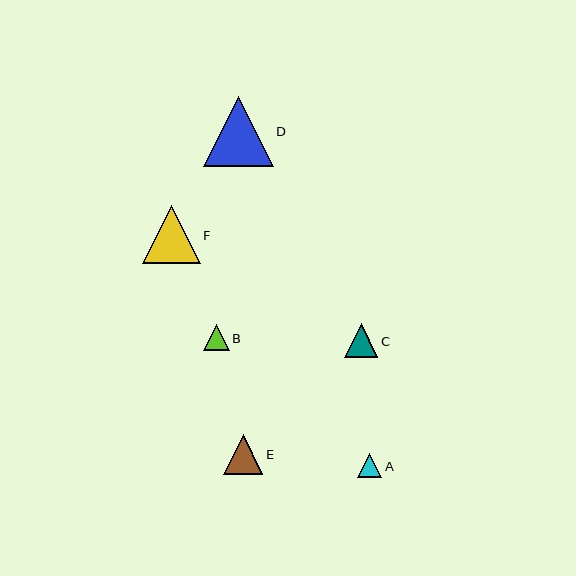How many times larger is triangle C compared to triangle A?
Triangle C is approximately 1.4 times the size of triangle A.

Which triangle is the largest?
Triangle D is the largest with a size of approximately 70 pixels.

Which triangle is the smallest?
Triangle A is the smallest with a size of approximately 24 pixels.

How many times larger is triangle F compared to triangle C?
Triangle F is approximately 1.7 times the size of triangle C.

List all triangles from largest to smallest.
From largest to smallest: D, F, E, C, B, A.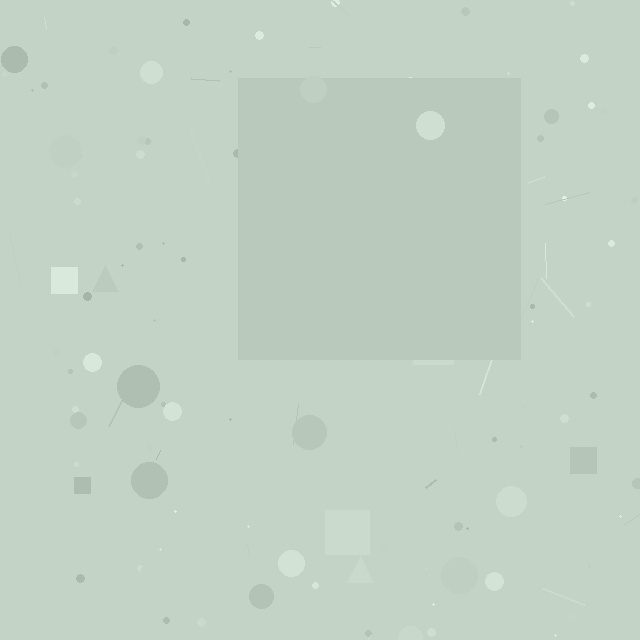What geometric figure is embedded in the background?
A square is embedded in the background.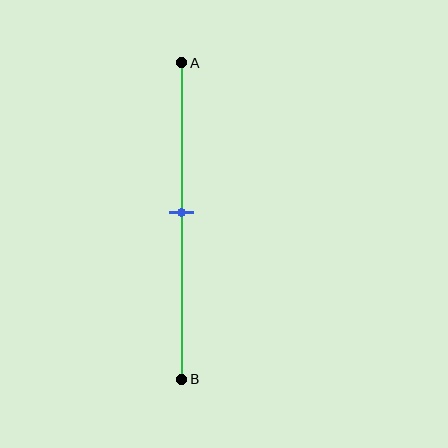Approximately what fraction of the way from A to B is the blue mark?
The blue mark is approximately 45% of the way from A to B.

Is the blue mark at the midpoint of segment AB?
Yes, the mark is approximately at the midpoint.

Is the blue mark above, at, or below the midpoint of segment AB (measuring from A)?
The blue mark is approximately at the midpoint of segment AB.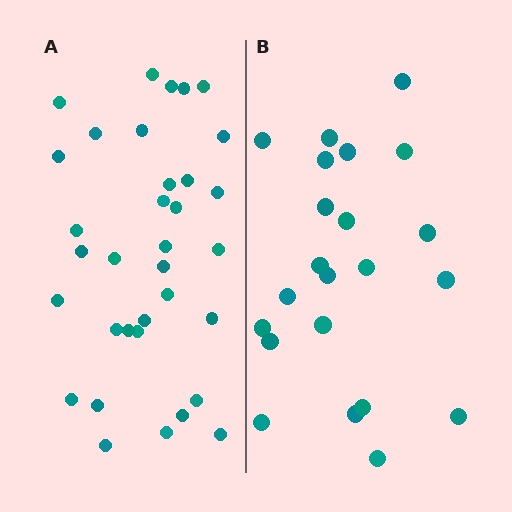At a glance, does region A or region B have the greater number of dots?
Region A (the left region) has more dots.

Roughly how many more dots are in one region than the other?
Region A has roughly 12 or so more dots than region B.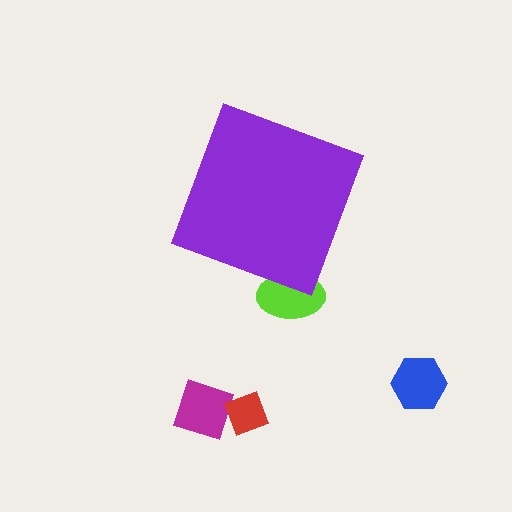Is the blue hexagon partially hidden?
No, the blue hexagon is fully visible.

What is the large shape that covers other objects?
A purple diamond.